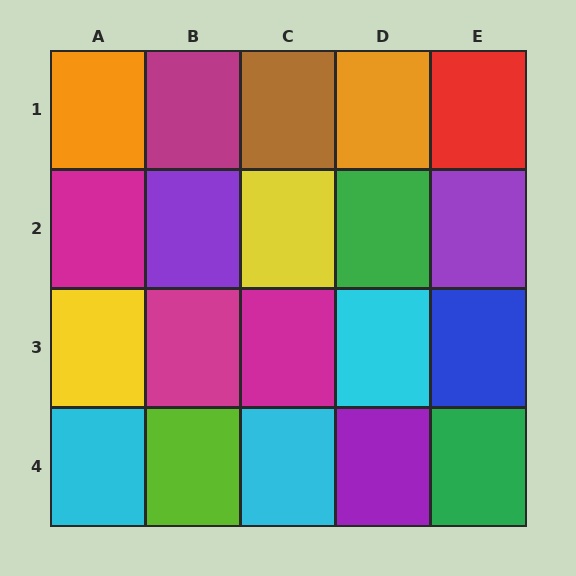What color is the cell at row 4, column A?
Cyan.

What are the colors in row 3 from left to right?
Yellow, magenta, magenta, cyan, blue.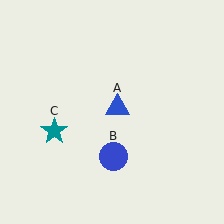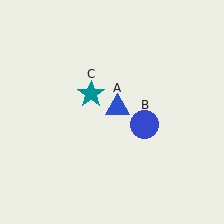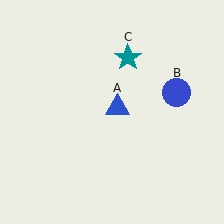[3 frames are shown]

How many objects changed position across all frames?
2 objects changed position: blue circle (object B), teal star (object C).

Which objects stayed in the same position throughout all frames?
Blue triangle (object A) remained stationary.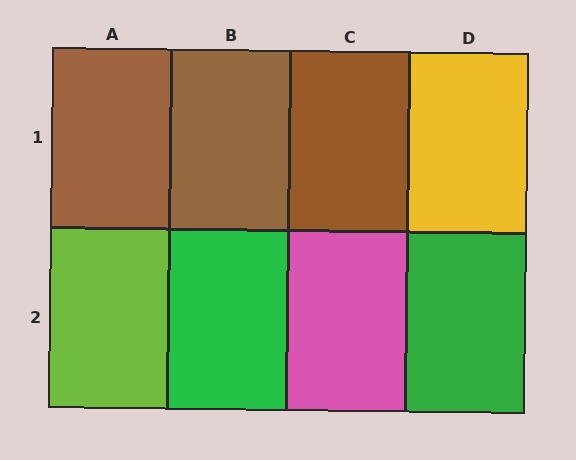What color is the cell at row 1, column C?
Brown.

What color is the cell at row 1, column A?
Brown.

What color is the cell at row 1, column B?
Brown.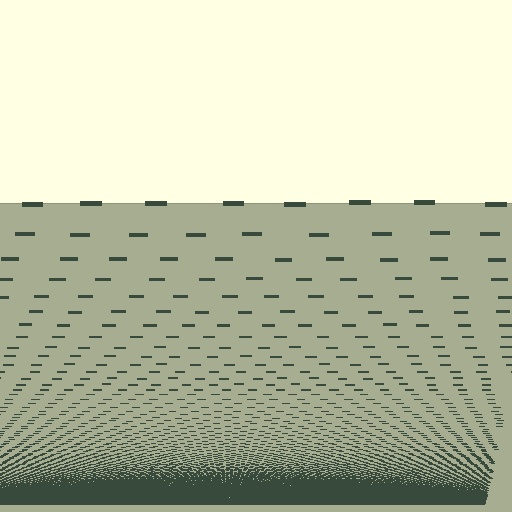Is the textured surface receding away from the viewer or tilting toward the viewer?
The surface appears to tilt toward the viewer. Texture elements get larger and sparser toward the top.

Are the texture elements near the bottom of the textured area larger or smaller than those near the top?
Smaller. The gradient is inverted — elements near the bottom are smaller and denser.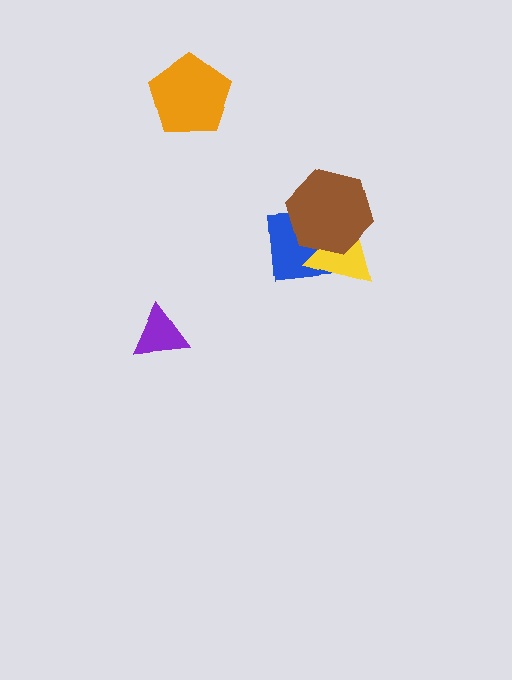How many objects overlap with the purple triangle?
0 objects overlap with the purple triangle.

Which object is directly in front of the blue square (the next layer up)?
The yellow triangle is directly in front of the blue square.